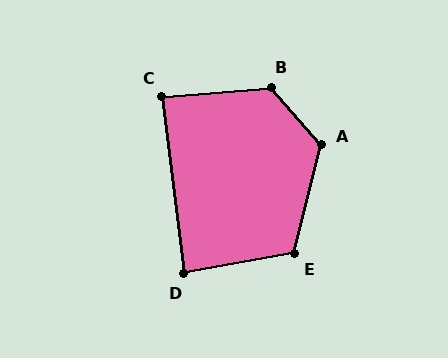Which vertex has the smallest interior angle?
D, at approximately 87 degrees.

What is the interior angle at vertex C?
Approximately 88 degrees (approximately right).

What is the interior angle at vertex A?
Approximately 125 degrees (obtuse).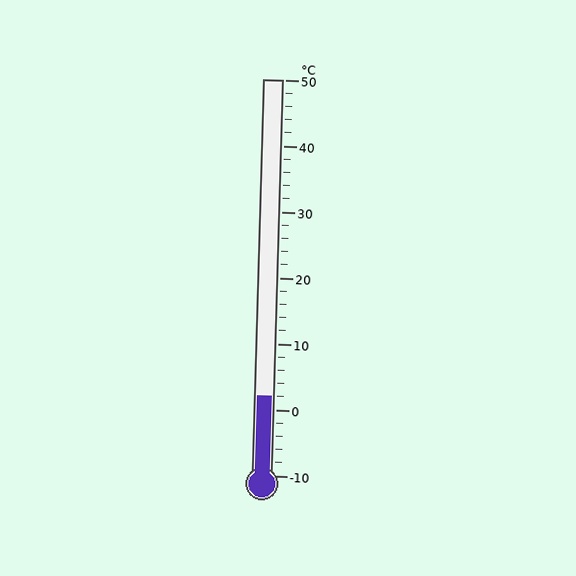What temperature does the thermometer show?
The thermometer shows approximately 2°C.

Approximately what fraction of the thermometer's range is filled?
The thermometer is filled to approximately 20% of its range.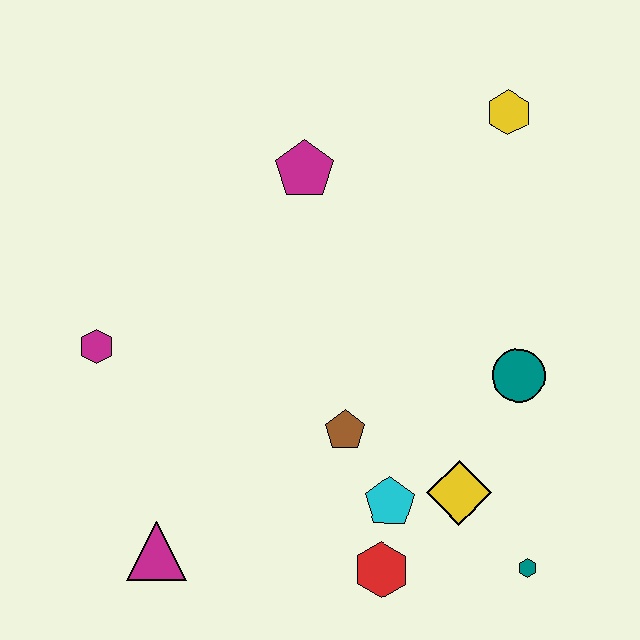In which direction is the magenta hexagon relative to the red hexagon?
The magenta hexagon is to the left of the red hexagon.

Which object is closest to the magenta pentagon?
The yellow hexagon is closest to the magenta pentagon.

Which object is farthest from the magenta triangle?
The yellow hexagon is farthest from the magenta triangle.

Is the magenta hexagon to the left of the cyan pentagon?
Yes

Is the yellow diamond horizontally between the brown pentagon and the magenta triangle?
No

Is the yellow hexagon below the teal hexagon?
No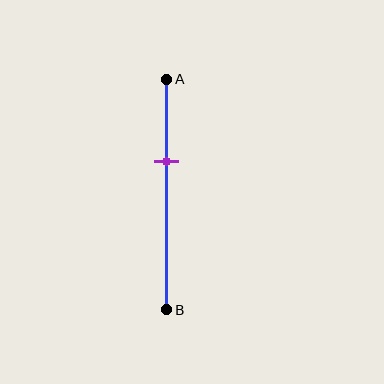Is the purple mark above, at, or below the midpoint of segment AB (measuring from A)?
The purple mark is above the midpoint of segment AB.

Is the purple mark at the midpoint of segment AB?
No, the mark is at about 35% from A, not at the 50% midpoint.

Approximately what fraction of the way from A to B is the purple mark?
The purple mark is approximately 35% of the way from A to B.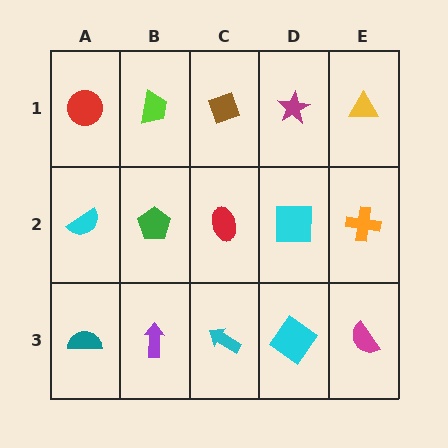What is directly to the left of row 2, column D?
A red ellipse.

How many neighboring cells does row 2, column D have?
4.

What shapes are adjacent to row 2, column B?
A lime trapezoid (row 1, column B), a purple arrow (row 3, column B), a cyan semicircle (row 2, column A), a red ellipse (row 2, column C).